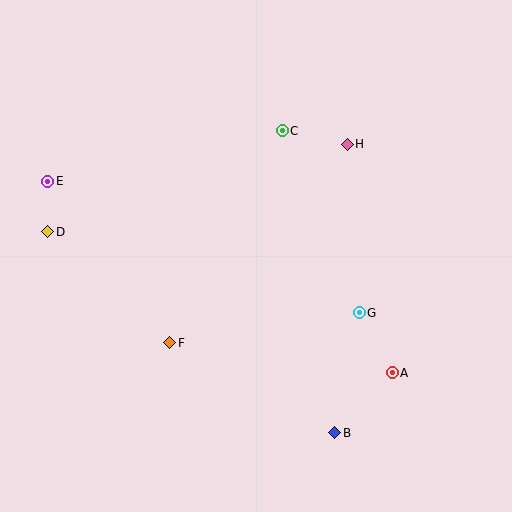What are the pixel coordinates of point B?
Point B is at (335, 433).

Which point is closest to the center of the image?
Point G at (359, 313) is closest to the center.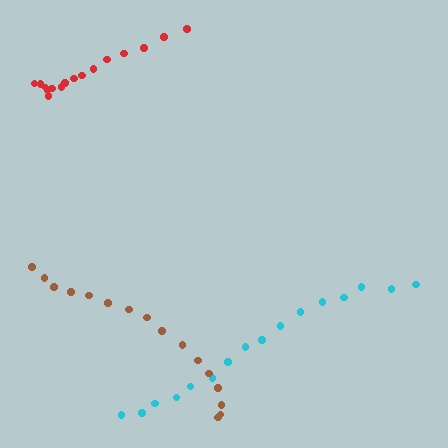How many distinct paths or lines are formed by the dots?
There are 3 distinct paths.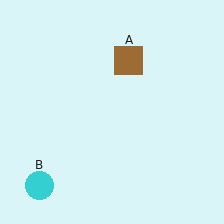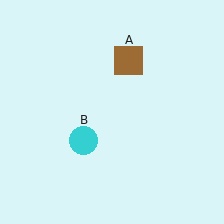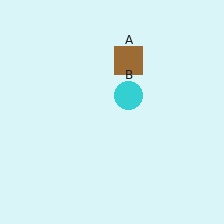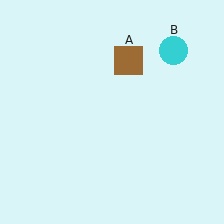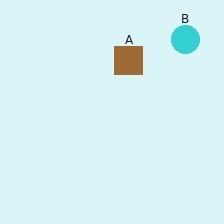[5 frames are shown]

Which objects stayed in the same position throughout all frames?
Brown square (object A) remained stationary.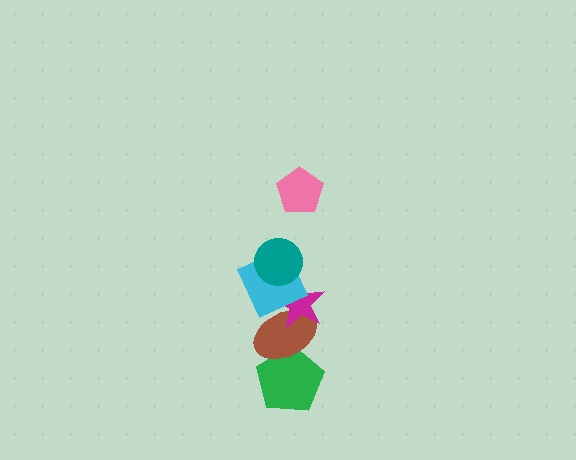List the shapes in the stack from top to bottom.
From top to bottom: the pink pentagon, the teal circle, the cyan square, the magenta star, the brown ellipse, the green pentagon.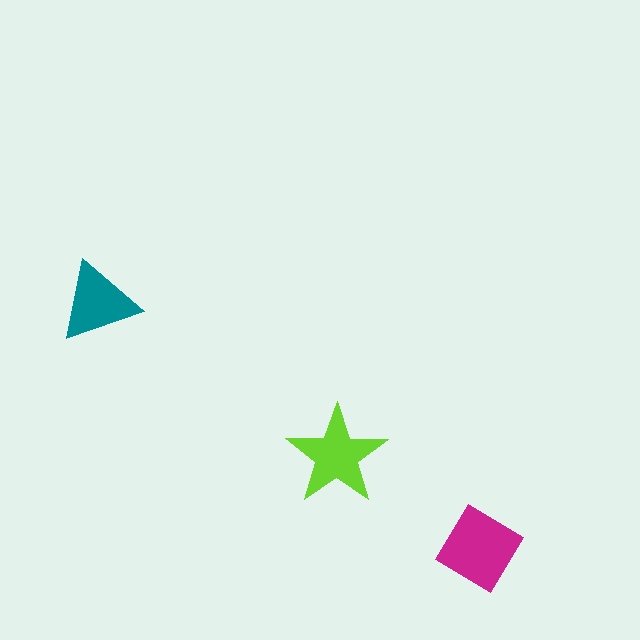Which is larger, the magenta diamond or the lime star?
The magenta diamond.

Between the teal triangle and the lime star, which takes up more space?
The lime star.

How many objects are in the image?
There are 3 objects in the image.